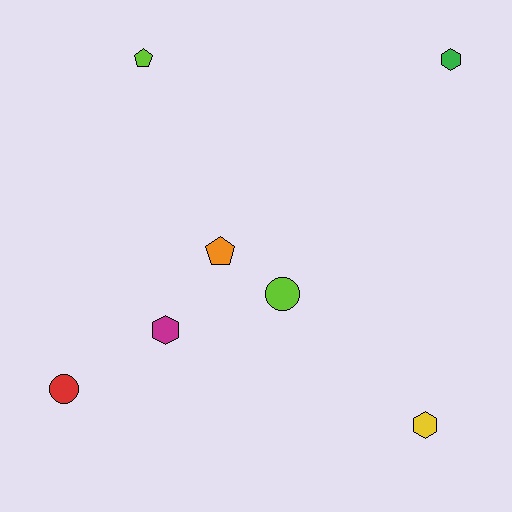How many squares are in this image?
There are no squares.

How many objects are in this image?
There are 7 objects.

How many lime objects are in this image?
There are 2 lime objects.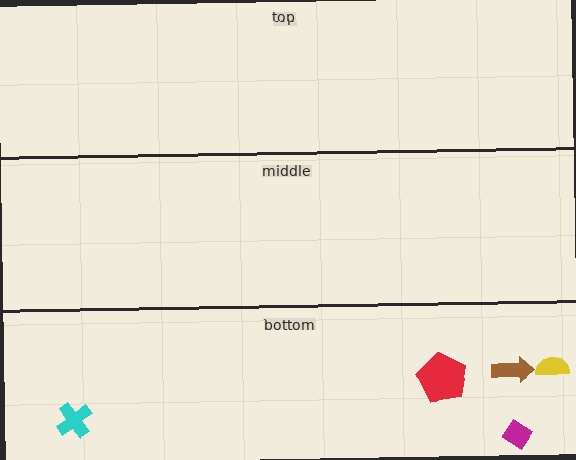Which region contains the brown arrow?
The bottom region.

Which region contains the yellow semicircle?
The bottom region.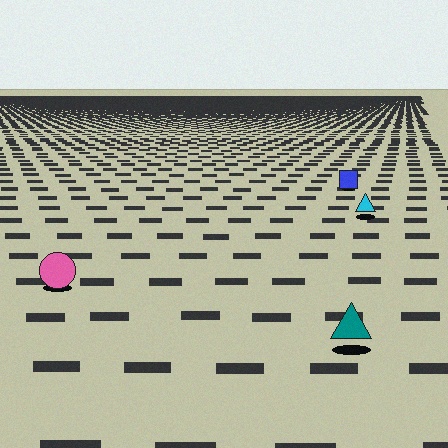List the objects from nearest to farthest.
From nearest to farthest: the teal triangle, the pink circle, the cyan triangle, the blue square.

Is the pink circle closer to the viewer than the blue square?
Yes. The pink circle is closer — you can tell from the texture gradient: the ground texture is coarser near it.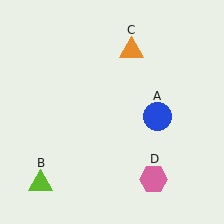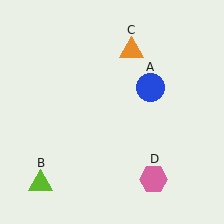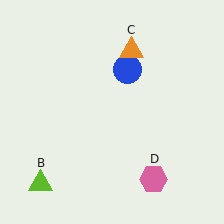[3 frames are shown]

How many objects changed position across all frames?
1 object changed position: blue circle (object A).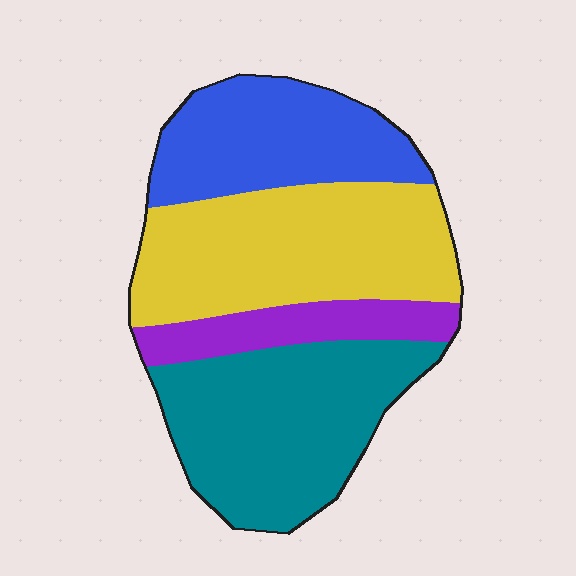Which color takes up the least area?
Purple, at roughly 10%.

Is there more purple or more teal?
Teal.